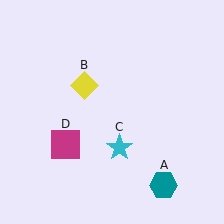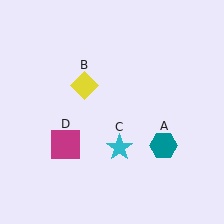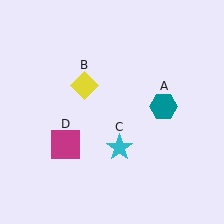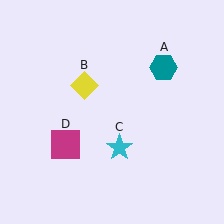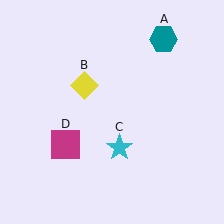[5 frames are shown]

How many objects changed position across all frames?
1 object changed position: teal hexagon (object A).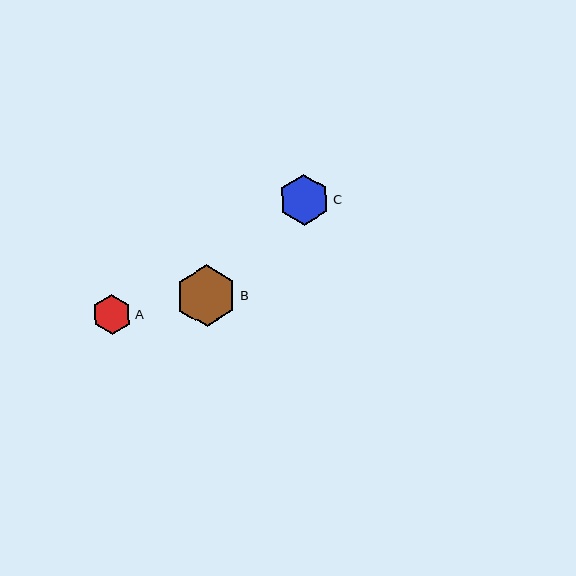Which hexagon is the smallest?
Hexagon A is the smallest with a size of approximately 40 pixels.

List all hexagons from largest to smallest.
From largest to smallest: B, C, A.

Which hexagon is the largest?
Hexagon B is the largest with a size of approximately 61 pixels.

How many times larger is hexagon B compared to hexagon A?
Hexagon B is approximately 1.5 times the size of hexagon A.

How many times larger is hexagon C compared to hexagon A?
Hexagon C is approximately 1.3 times the size of hexagon A.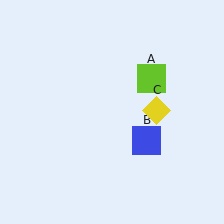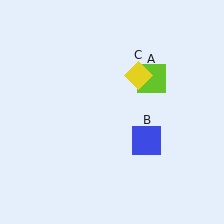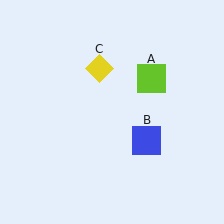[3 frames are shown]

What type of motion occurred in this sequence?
The yellow diamond (object C) rotated counterclockwise around the center of the scene.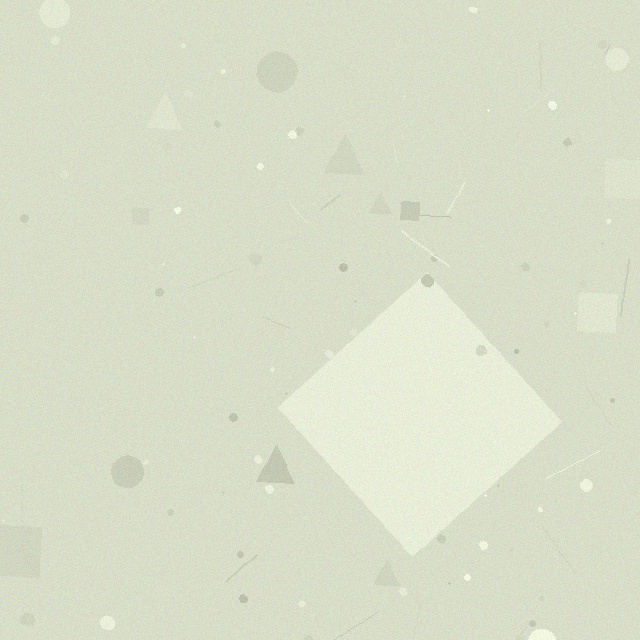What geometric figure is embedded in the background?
A diamond is embedded in the background.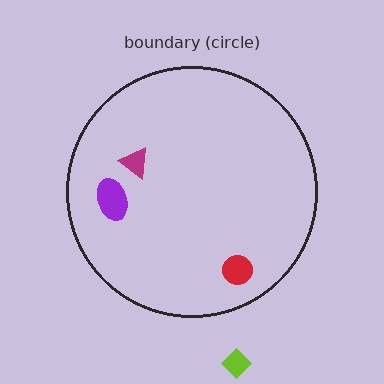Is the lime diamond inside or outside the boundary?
Outside.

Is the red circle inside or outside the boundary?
Inside.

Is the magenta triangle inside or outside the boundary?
Inside.